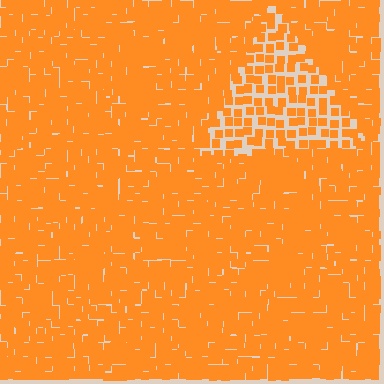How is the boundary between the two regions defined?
The boundary is defined by a change in element density (approximately 2.0x ratio). All elements are the same color, size, and shape.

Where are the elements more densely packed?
The elements are more densely packed outside the triangle boundary.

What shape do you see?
I see a triangle.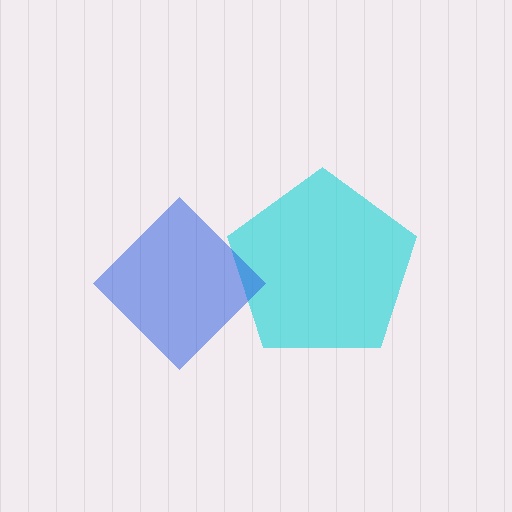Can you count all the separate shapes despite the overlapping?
Yes, there are 2 separate shapes.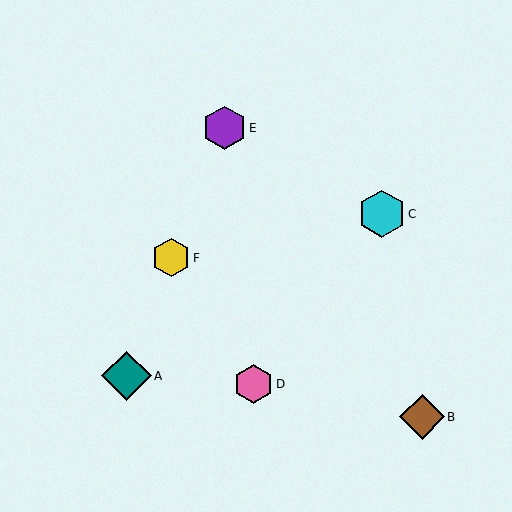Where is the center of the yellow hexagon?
The center of the yellow hexagon is at (171, 258).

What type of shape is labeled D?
Shape D is a pink hexagon.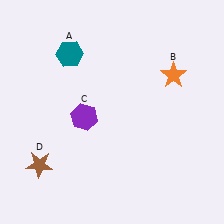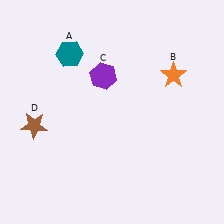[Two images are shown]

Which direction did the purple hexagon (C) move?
The purple hexagon (C) moved up.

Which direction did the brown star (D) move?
The brown star (D) moved up.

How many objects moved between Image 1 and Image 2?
2 objects moved between the two images.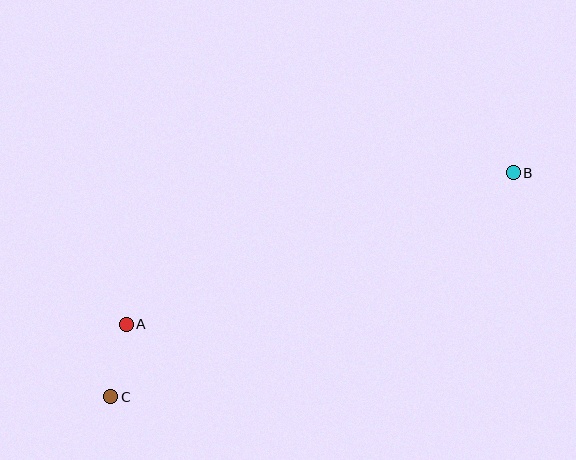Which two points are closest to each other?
Points A and C are closest to each other.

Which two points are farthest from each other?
Points B and C are farthest from each other.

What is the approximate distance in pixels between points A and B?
The distance between A and B is approximately 416 pixels.